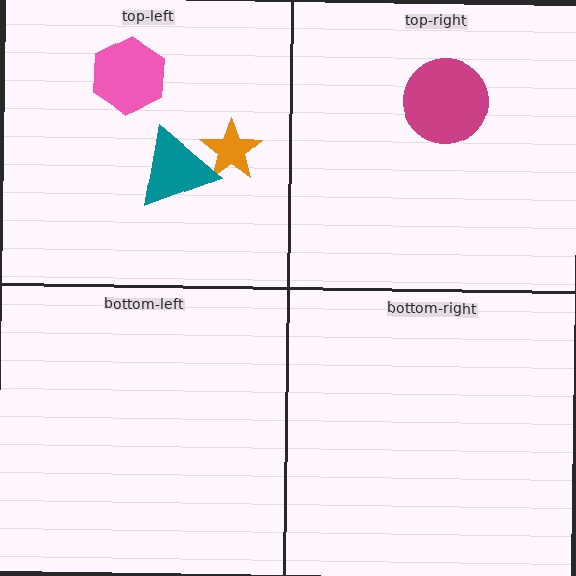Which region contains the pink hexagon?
The top-left region.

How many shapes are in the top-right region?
1.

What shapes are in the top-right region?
The magenta circle.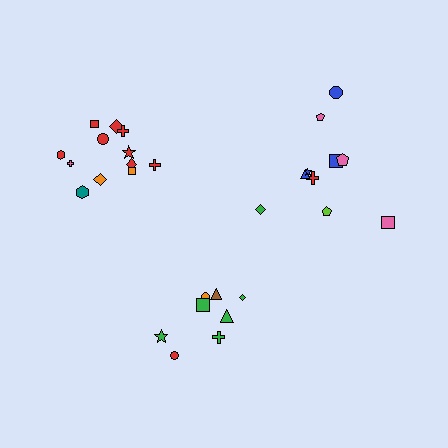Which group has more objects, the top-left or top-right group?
The top-left group.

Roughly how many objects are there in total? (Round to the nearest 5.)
Roughly 30 objects in total.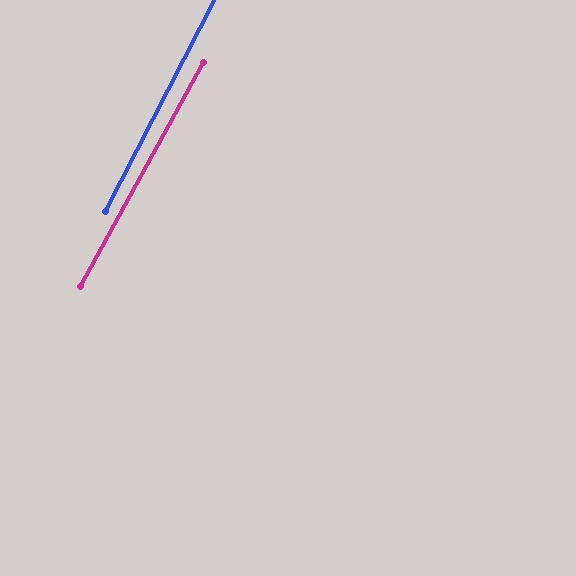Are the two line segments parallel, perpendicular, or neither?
Parallel — their directions differ by only 1.8°.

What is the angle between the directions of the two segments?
Approximately 2 degrees.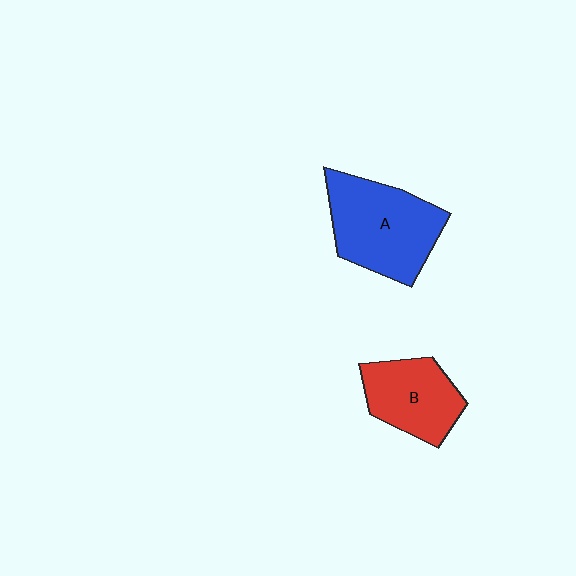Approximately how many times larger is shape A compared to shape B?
Approximately 1.4 times.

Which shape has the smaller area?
Shape B (red).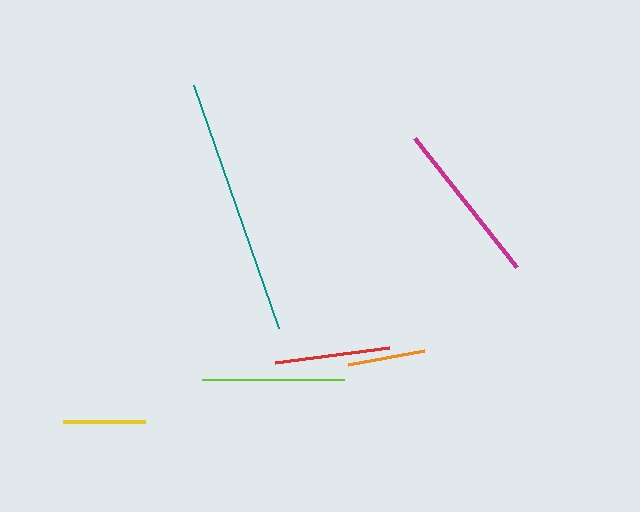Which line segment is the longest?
The teal line is the longest at approximately 257 pixels.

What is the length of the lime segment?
The lime segment is approximately 142 pixels long.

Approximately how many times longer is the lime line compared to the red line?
The lime line is approximately 1.2 times the length of the red line.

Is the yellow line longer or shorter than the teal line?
The teal line is longer than the yellow line.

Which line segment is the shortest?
The orange line is the shortest at approximately 76 pixels.